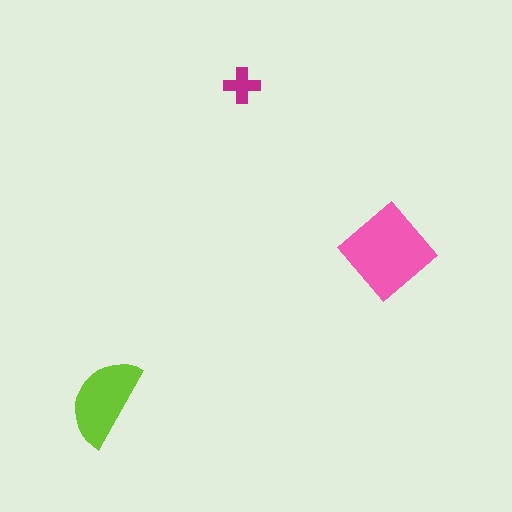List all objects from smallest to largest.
The magenta cross, the lime semicircle, the pink diamond.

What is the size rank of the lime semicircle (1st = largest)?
2nd.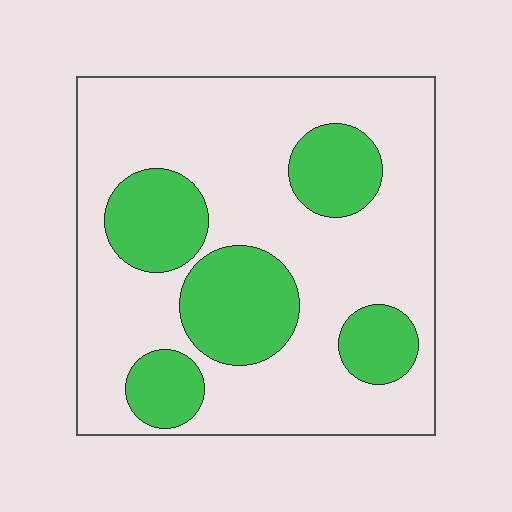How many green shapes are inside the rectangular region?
5.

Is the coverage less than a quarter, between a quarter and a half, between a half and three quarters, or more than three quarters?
Between a quarter and a half.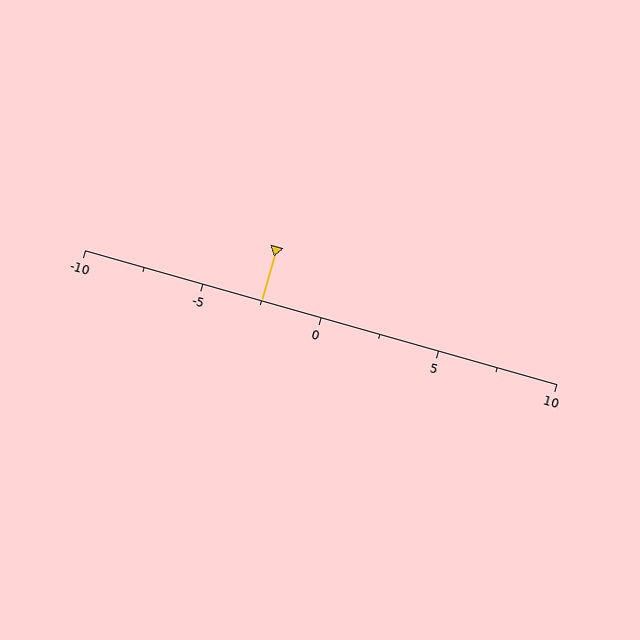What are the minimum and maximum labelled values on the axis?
The axis runs from -10 to 10.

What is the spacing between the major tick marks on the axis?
The major ticks are spaced 5 apart.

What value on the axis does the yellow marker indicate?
The marker indicates approximately -2.5.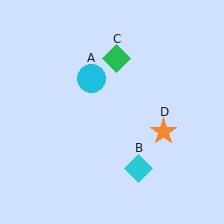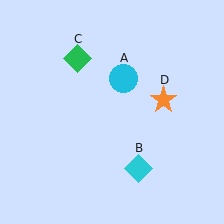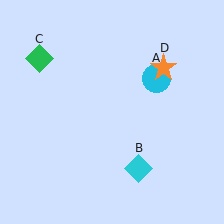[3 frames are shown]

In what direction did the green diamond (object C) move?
The green diamond (object C) moved left.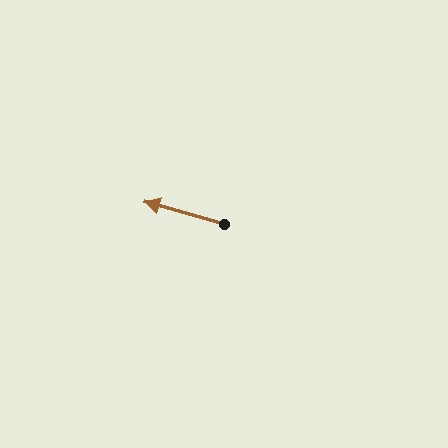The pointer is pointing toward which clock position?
Roughly 10 o'clock.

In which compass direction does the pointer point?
West.